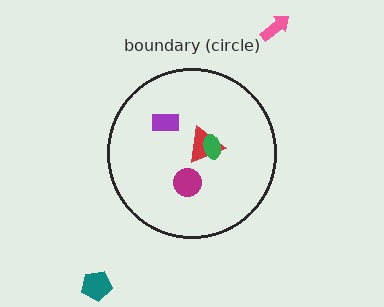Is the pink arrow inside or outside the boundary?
Outside.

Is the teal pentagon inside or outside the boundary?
Outside.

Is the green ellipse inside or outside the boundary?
Inside.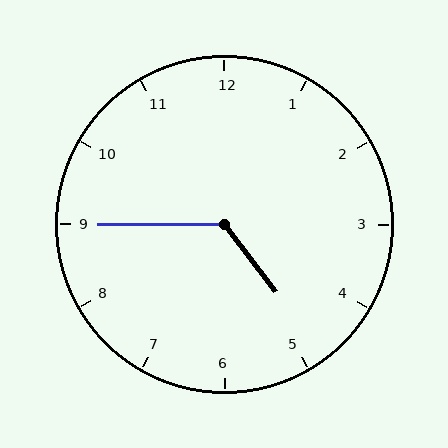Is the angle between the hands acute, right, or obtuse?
It is obtuse.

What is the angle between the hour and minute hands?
Approximately 128 degrees.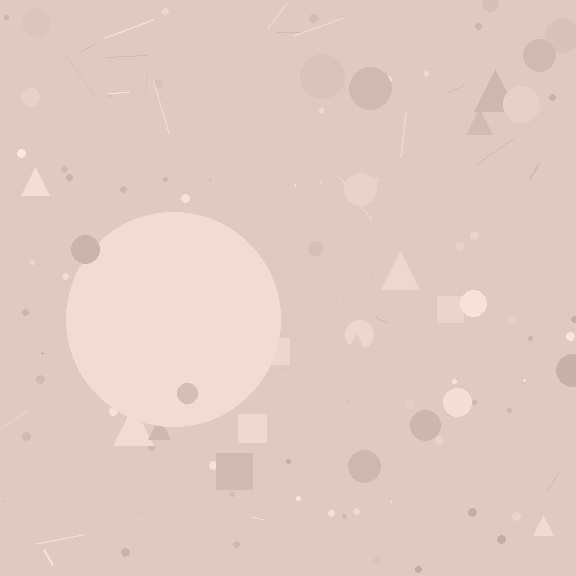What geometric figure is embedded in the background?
A circle is embedded in the background.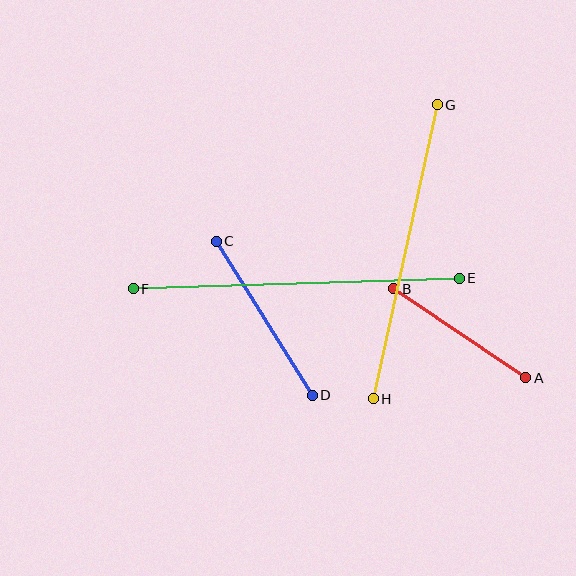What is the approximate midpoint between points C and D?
The midpoint is at approximately (264, 318) pixels.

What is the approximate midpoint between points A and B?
The midpoint is at approximately (460, 333) pixels.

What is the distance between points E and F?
The distance is approximately 326 pixels.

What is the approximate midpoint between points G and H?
The midpoint is at approximately (405, 252) pixels.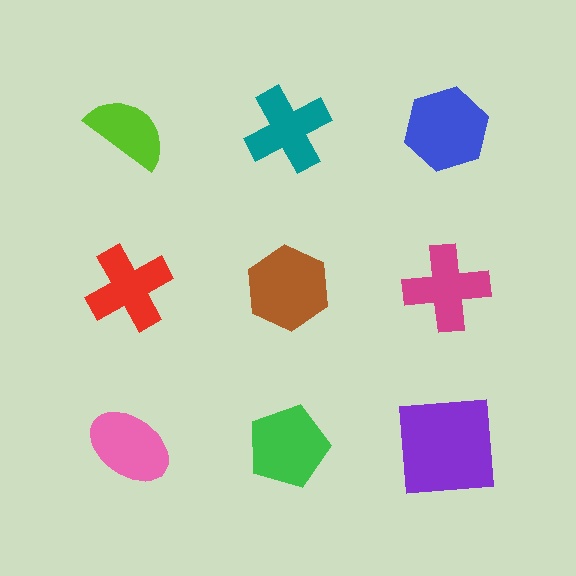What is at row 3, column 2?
A green pentagon.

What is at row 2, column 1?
A red cross.